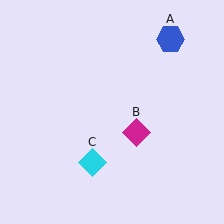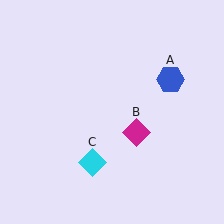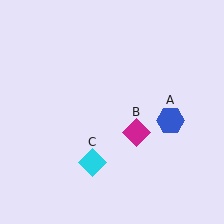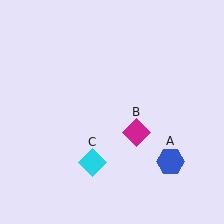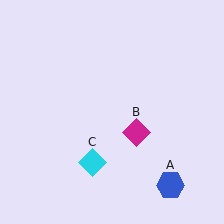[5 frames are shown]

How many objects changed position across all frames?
1 object changed position: blue hexagon (object A).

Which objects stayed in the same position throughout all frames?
Magenta diamond (object B) and cyan diamond (object C) remained stationary.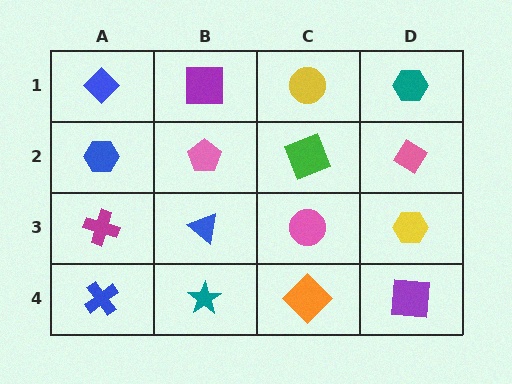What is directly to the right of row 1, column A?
A purple square.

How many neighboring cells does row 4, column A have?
2.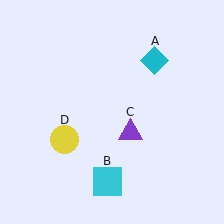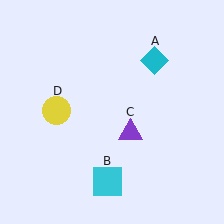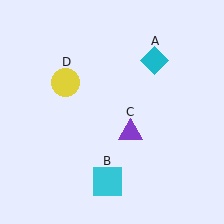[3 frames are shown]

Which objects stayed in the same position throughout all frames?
Cyan diamond (object A) and cyan square (object B) and purple triangle (object C) remained stationary.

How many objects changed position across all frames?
1 object changed position: yellow circle (object D).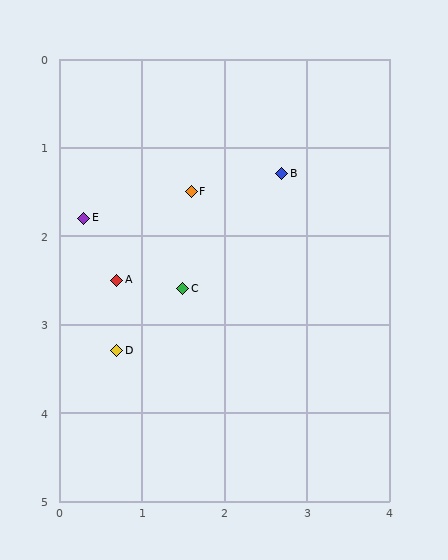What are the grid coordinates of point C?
Point C is at approximately (1.5, 2.6).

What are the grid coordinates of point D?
Point D is at approximately (0.7, 3.3).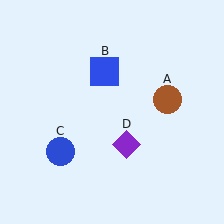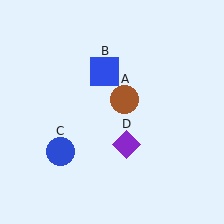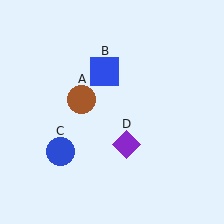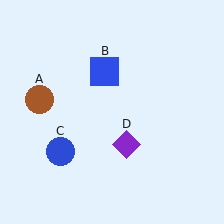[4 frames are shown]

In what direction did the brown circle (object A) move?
The brown circle (object A) moved left.